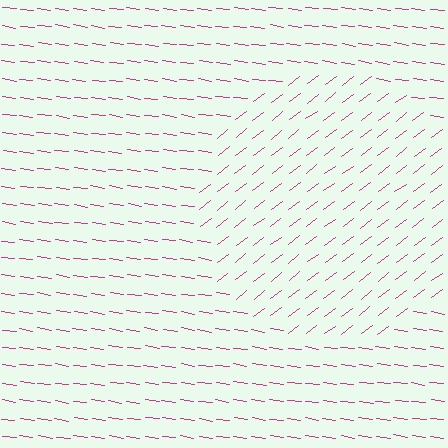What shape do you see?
I see a circle.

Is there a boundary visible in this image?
Yes, there is a texture boundary formed by a change in line orientation.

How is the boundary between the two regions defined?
The boundary is defined purely by a change in line orientation (approximately 45 degrees difference). All lines are the same color and thickness.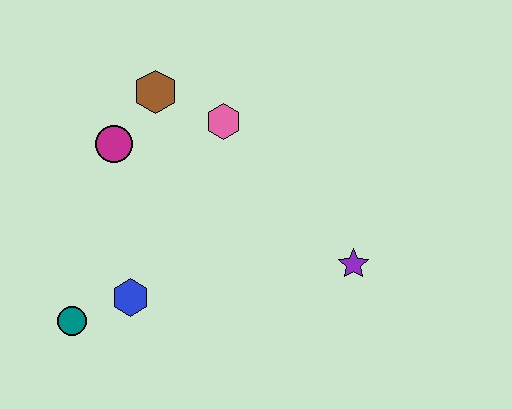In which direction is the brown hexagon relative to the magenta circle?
The brown hexagon is above the magenta circle.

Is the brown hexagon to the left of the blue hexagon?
No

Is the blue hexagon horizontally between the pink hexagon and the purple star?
No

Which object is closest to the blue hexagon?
The teal circle is closest to the blue hexagon.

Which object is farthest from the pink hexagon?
The teal circle is farthest from the pink hexagon.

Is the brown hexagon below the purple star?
No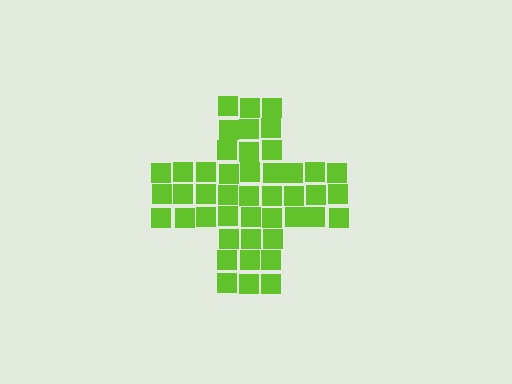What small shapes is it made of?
It is made of small squares.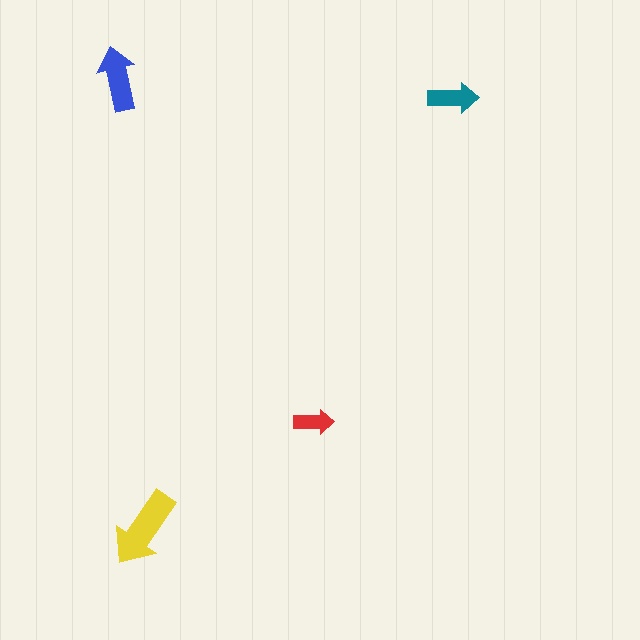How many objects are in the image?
There are 4 objects in the image.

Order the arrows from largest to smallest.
the yellow one, the blue one, the teal one, the red one.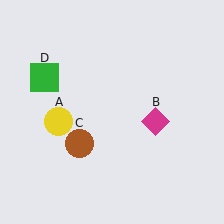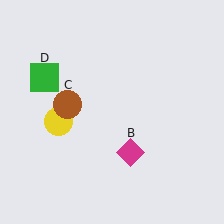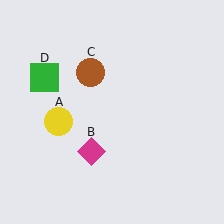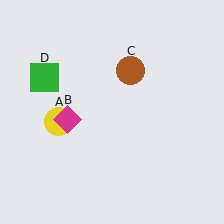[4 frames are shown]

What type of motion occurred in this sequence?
The magenta diamond (object B), brown circle (object C) rotated clockwise around the center of the scene.